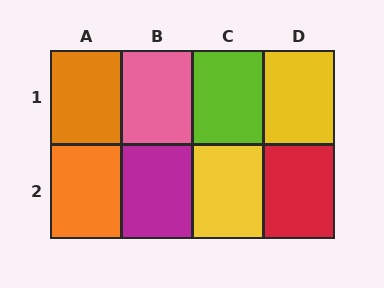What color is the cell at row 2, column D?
Red.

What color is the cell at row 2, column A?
Orange.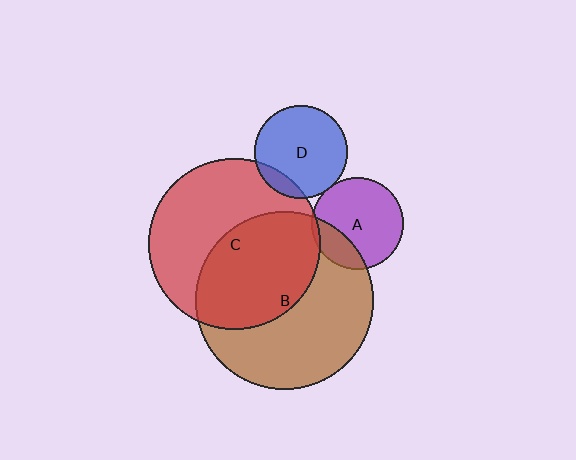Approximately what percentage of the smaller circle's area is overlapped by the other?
Approximately 25%.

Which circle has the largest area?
Circle B (brown).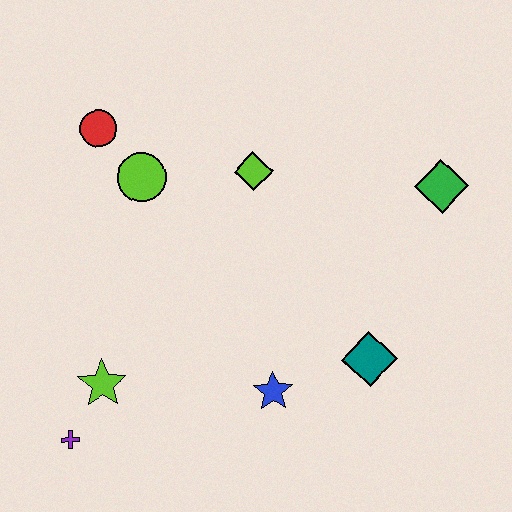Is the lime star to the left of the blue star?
Yes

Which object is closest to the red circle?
The lime circle is closest to the red circle.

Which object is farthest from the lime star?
The green diamond is farthest from the lime star.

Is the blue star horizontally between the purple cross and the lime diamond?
No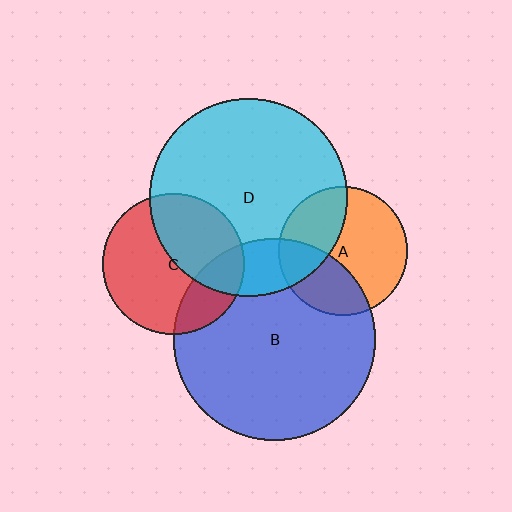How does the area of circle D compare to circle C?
Approximately 1.9 times.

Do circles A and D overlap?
Yes.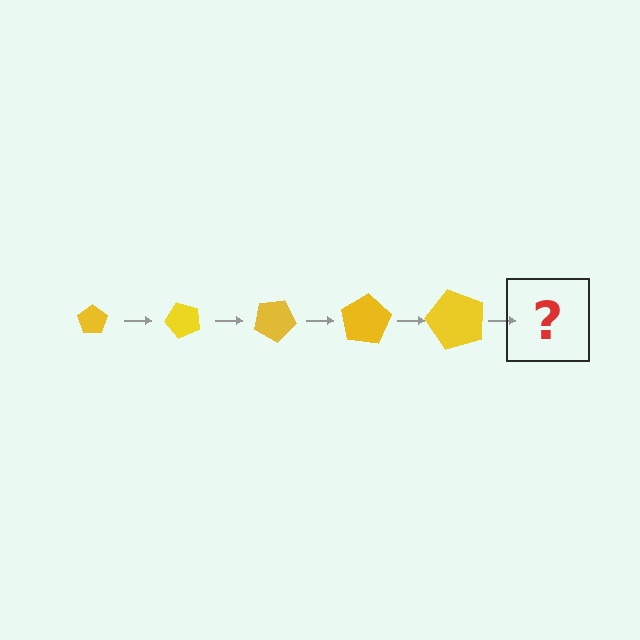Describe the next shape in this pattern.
It should be a pentagon, larger than the previous one and rotated 250 degrees from the start.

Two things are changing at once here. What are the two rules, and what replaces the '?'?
The two rules are that the pentagon grows larger each step and it rotates 50 degrees each step. The '?' should be a pentagon, larger than the previous one and rotated 250 degrees from the start.